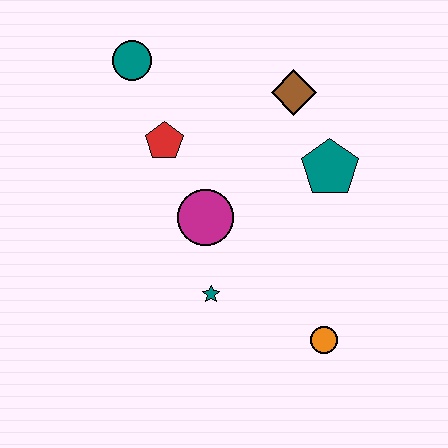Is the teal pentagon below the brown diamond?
Yes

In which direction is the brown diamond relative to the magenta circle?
The brown diamond is above the magenta circle.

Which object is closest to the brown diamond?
The teal pentagon is closest to the brown diamond.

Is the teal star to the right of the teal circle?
Yes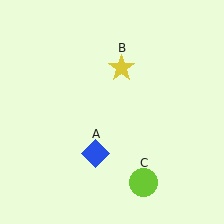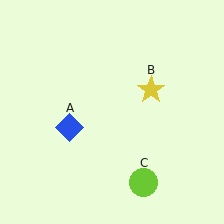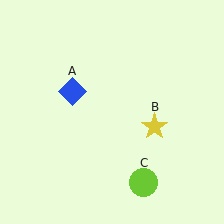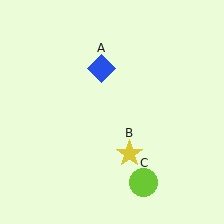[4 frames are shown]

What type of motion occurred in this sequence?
The blue diamond (object A), yellow star (object B) rotated clockwise around the center of the scene.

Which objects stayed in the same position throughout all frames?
Lime circle (object C) remained stationary.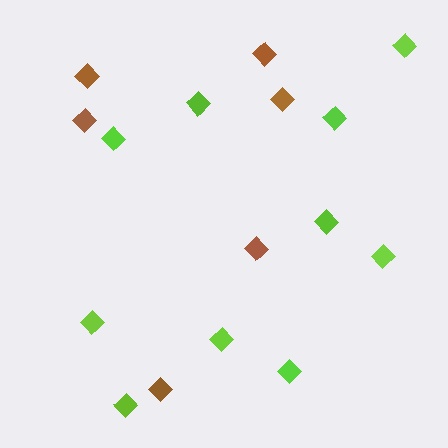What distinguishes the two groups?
There are 2 groups: one group of brown diamonds (6) and one group of lime diamonds (10).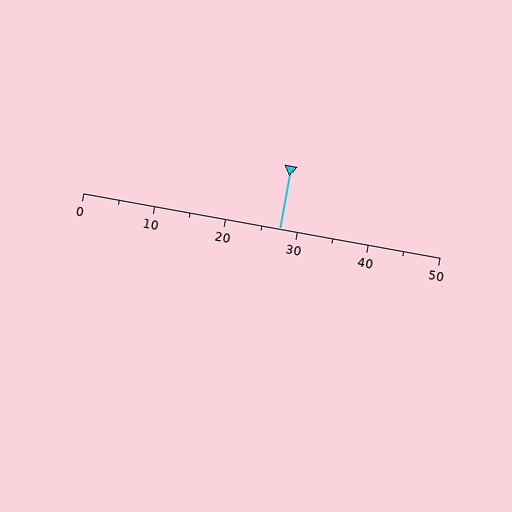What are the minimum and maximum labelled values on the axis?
The axis runs from 0 to 50.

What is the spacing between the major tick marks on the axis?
The major ticks are spaced 10 apart.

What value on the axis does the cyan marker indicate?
The marker indicates approximately 27.5.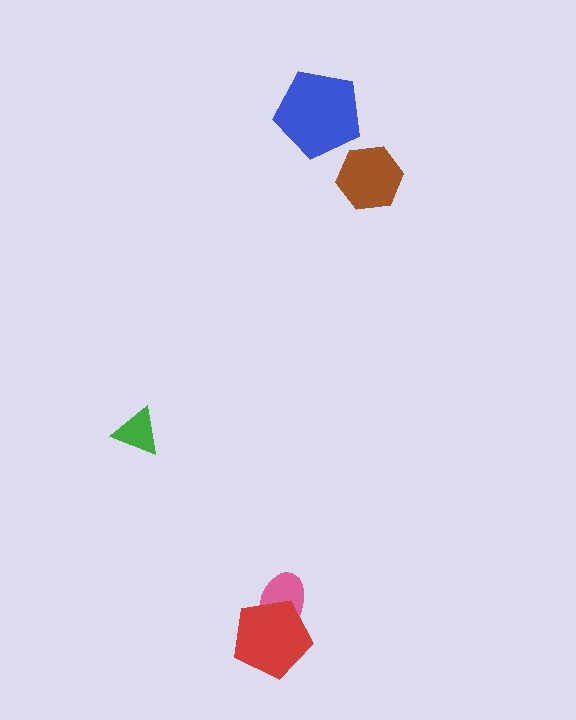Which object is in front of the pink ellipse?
The red pentagon is in front of the pink ellipse.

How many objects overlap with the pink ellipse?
1 object overlaps with the pink ellipse.